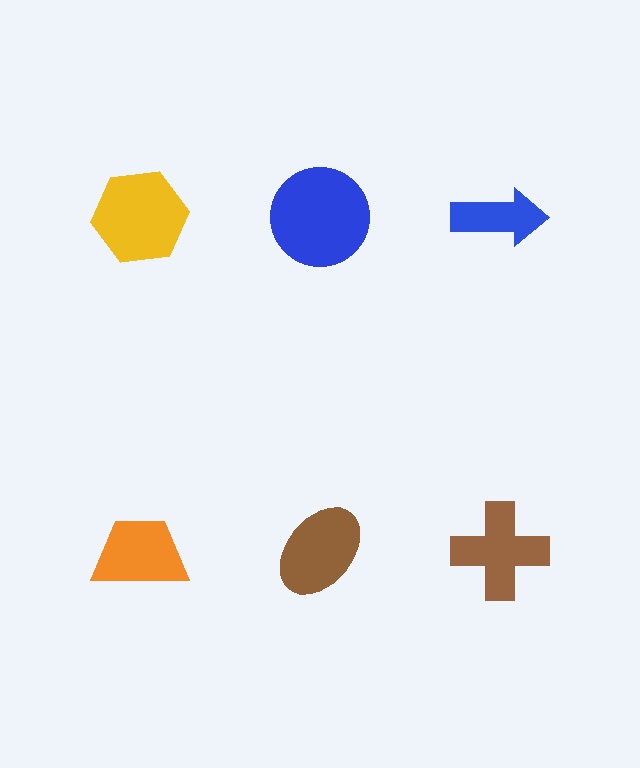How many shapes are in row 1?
3 shapes.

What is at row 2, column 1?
An orange trapezoid.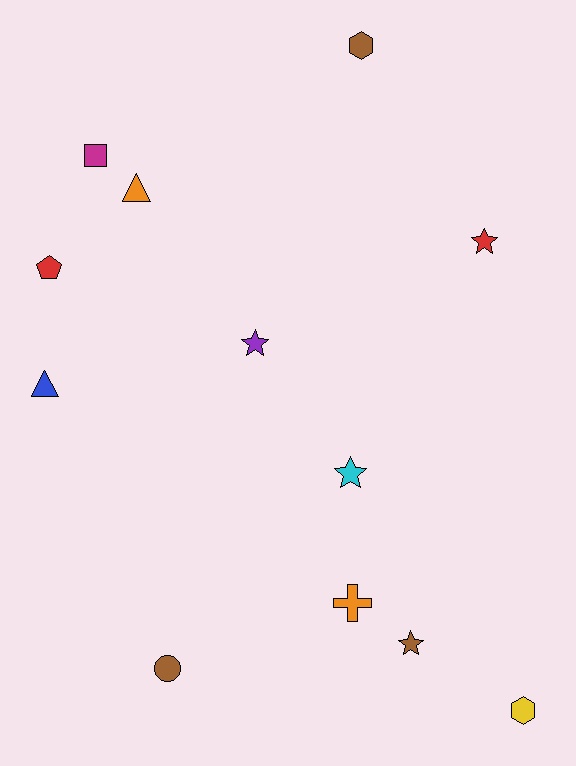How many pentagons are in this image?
There is 1 pentagon.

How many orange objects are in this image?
There are 2 orange objects.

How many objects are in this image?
There are 12 objects.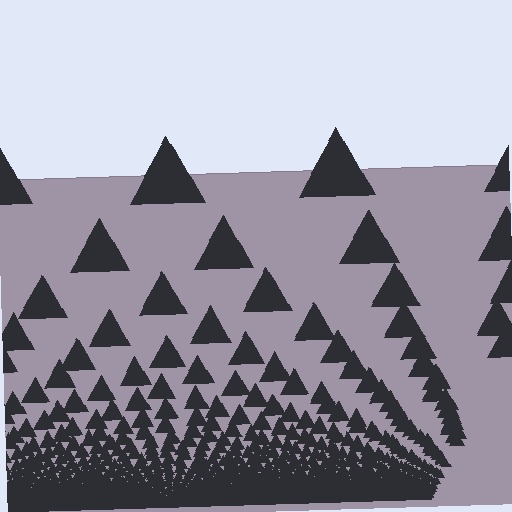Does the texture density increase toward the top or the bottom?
Density increases toward the bottom.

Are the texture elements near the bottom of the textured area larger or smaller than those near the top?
Smaller. The gradient is inverted — elements near the bottom are smaller and denser.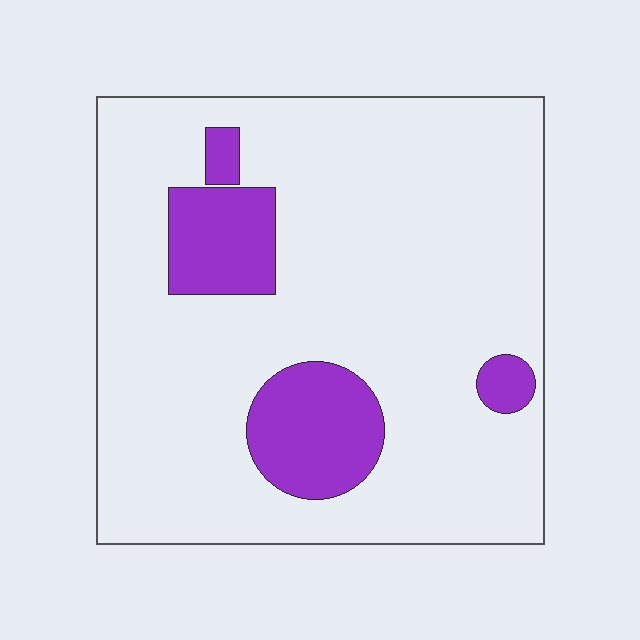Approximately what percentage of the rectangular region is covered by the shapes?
Approximately 15%.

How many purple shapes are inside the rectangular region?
4.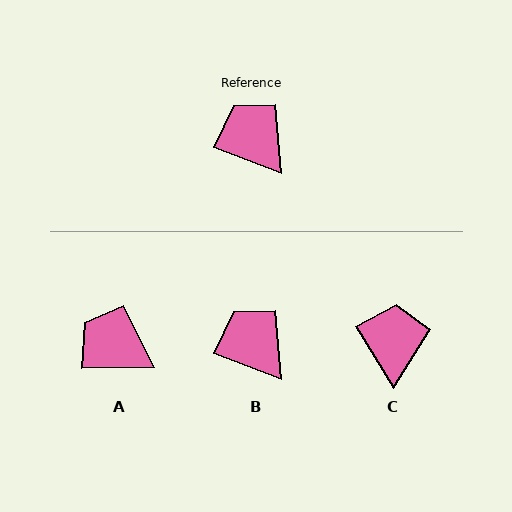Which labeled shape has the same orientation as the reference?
B.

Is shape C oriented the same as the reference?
No, it is off by about 37 degrees.